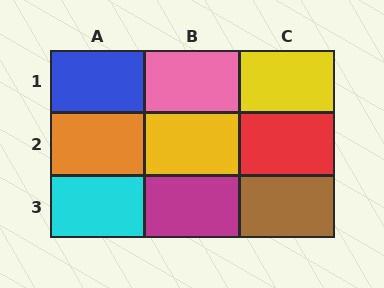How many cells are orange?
1 cell is orange.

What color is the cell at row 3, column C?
Brown.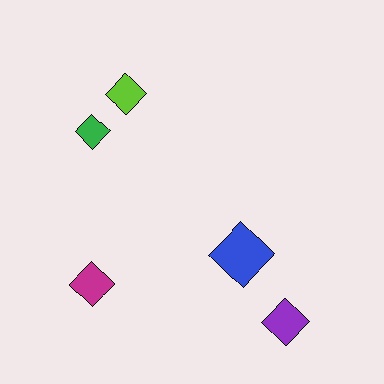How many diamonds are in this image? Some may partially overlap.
There are 5 diamonds.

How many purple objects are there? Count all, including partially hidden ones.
There is 1 purple object.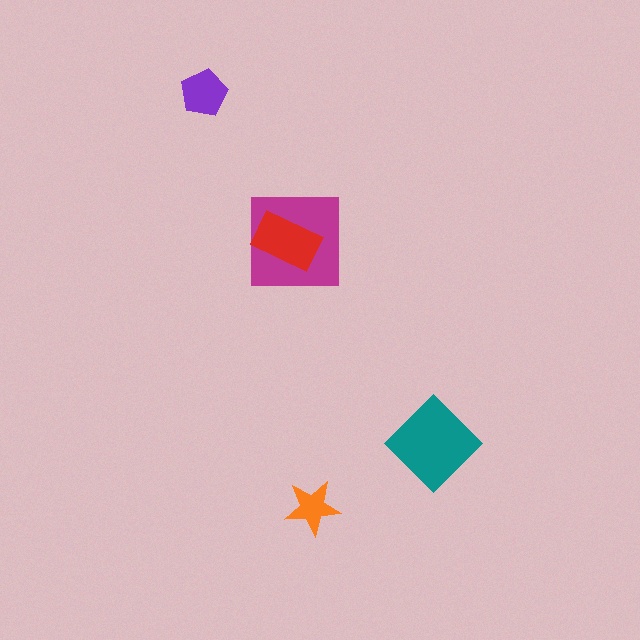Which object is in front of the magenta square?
The red rectangle is in front of the magenta square.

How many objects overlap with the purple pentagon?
0 objects overlap with the purple pentagon.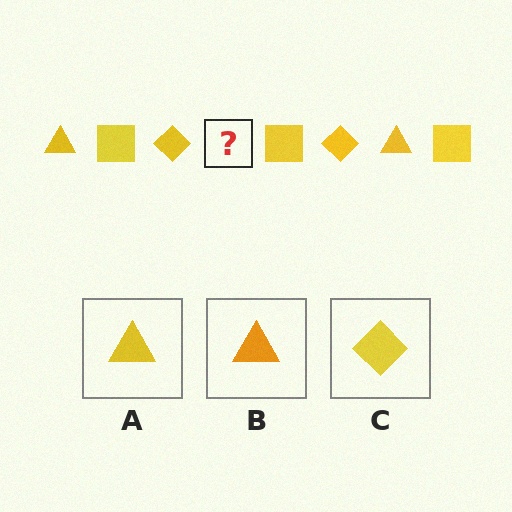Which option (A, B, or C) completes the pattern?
A.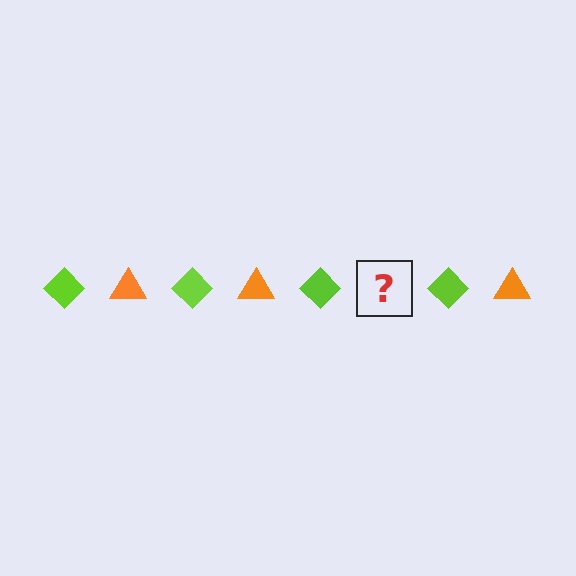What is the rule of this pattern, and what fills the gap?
The rule is that the pattern alternates between lime diamond and orange triangle. The gap should be filled with an orange triangle.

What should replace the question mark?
The question mark should be replaced with an orange triangle.